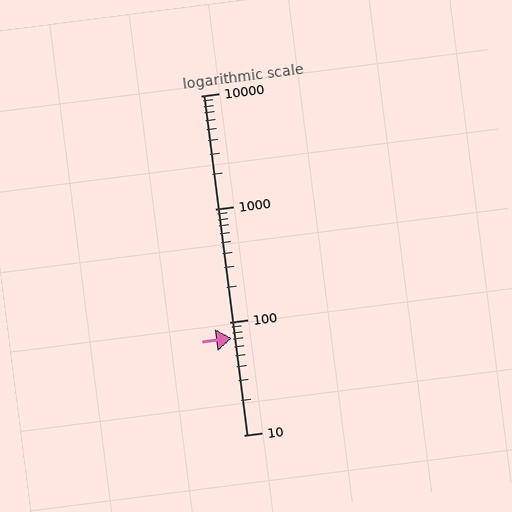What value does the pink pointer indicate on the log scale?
The pointer indicates approximately 71.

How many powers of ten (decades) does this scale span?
The scale spans 3 decades, from 10 to 10000.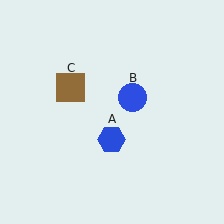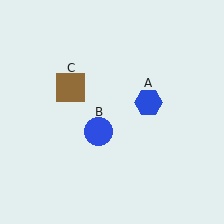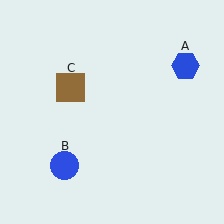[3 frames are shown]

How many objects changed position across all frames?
2 objects changed position: blue hexagon (object A), blue circle (object B).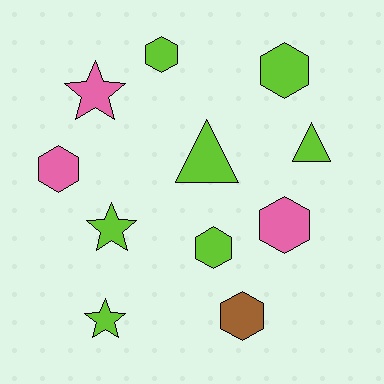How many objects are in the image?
There are 11 objects.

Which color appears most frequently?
Lime, with 7 objects.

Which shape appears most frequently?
Hexagon, with 6 objects.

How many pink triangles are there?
There are no pink triangles.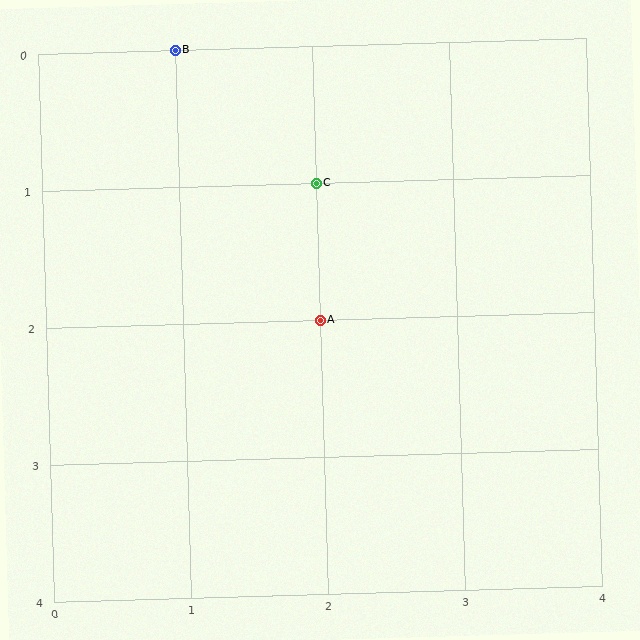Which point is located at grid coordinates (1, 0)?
Point B is at (1, 0).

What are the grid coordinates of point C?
Point C is at grid coordinates (2, 1).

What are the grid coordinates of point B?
Point B is at grid coordinates (1, 0).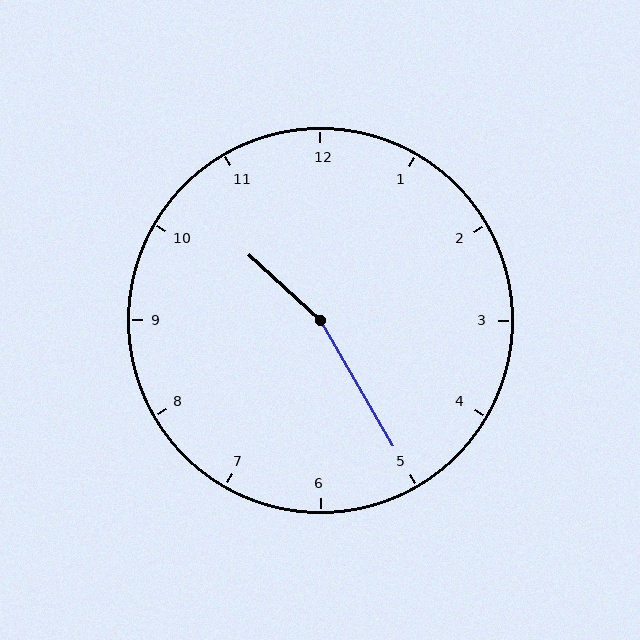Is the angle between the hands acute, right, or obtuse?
It is obtuse.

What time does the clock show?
10:25.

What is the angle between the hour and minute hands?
Approximately 162 degrees.